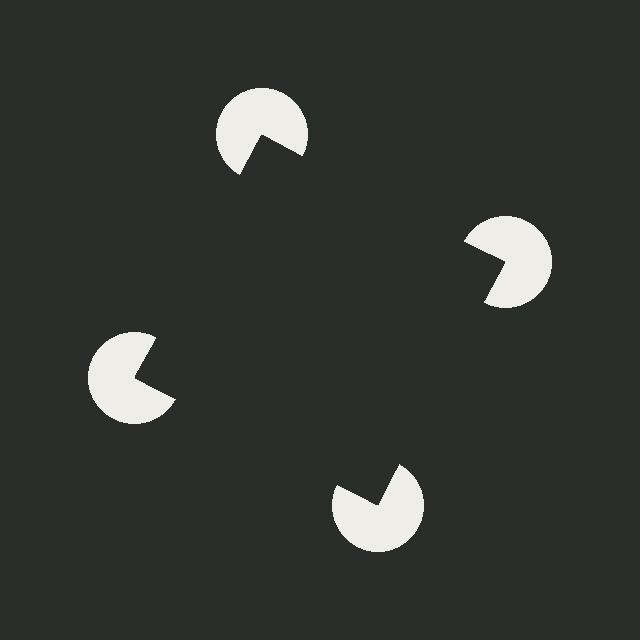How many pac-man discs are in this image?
There are 4 — one at each vertex of the illusory square.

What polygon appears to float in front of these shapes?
An illusory square — its edges are inferred from the aligned wedge cuts in the pac-man discs, not physically drawn.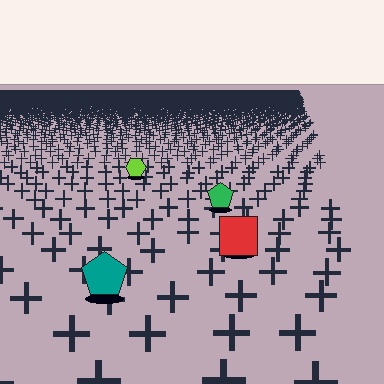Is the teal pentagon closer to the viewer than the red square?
Yes. The teal pentagon is closer — you can tell from the texture gradient: the ground texture is coarser near it.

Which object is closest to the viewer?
The teal pentagon is closest. The texture marks near it are larger and more spread out.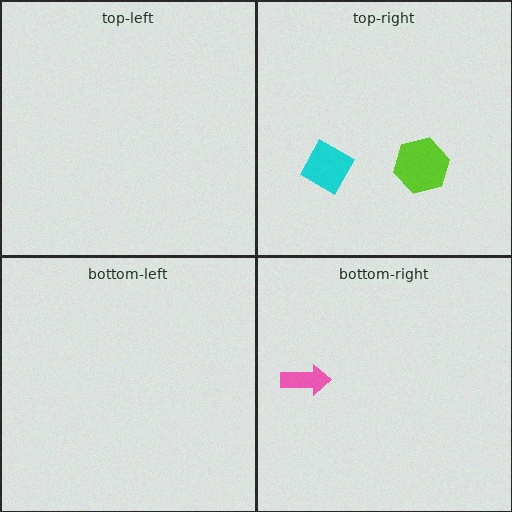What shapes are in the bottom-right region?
The pink arrow.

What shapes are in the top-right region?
The cyan diamond, the lime hexagon.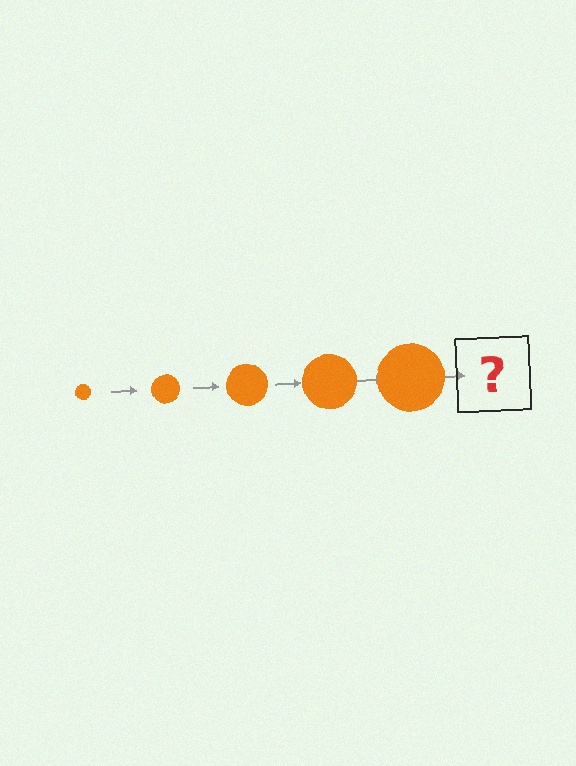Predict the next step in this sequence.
The next step is an orange circle, larger than the previous one.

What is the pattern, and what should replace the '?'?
The pattern is that the circle gets progressively larger each step. The '?' should be an orange circle, larger than the previous one.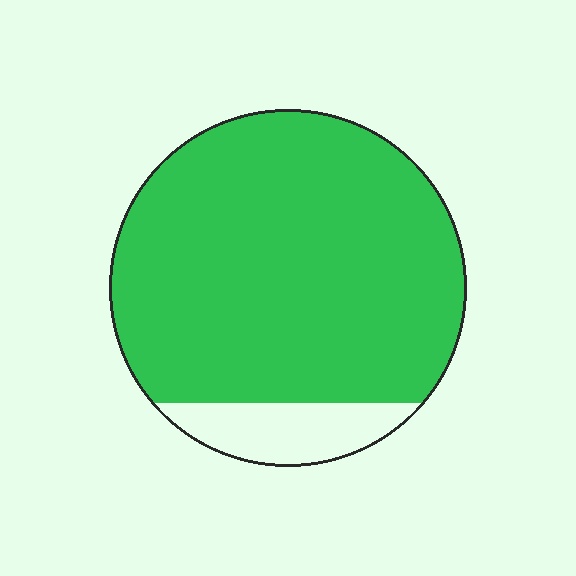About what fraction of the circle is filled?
About seven eighths (7/8).